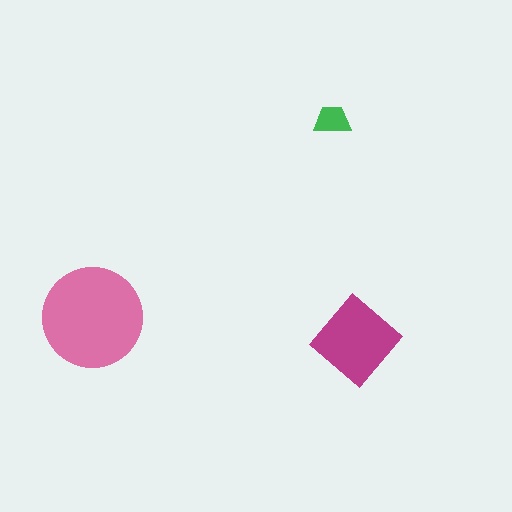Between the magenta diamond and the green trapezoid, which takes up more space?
The magenta diamond.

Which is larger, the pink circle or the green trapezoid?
The pink circle.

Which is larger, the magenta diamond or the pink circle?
The pink circle.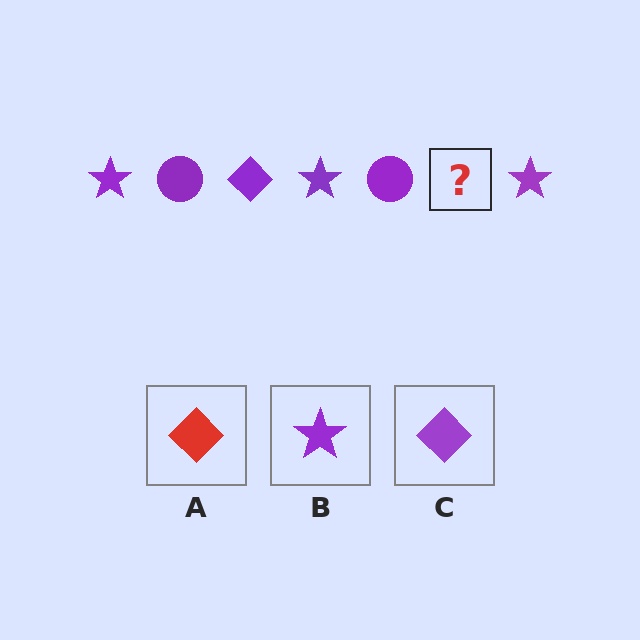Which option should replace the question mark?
Option C.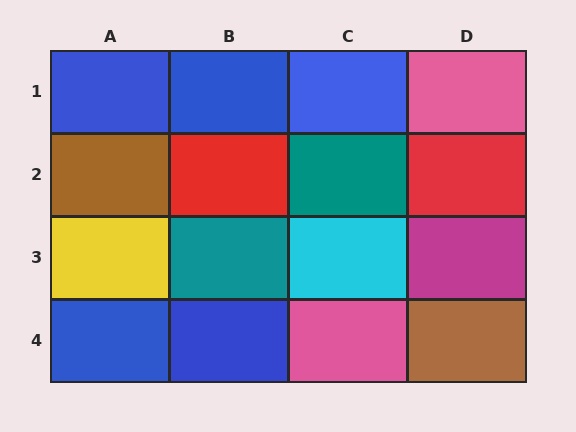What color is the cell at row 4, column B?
Blue.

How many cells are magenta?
1 cell is magenta.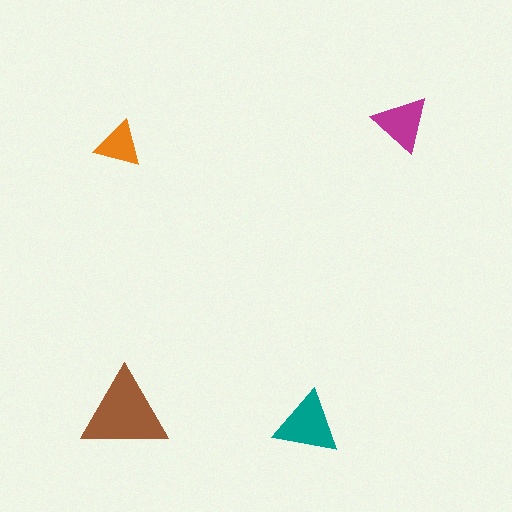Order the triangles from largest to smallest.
the brown one, the teal one, the magenta one, the orange one.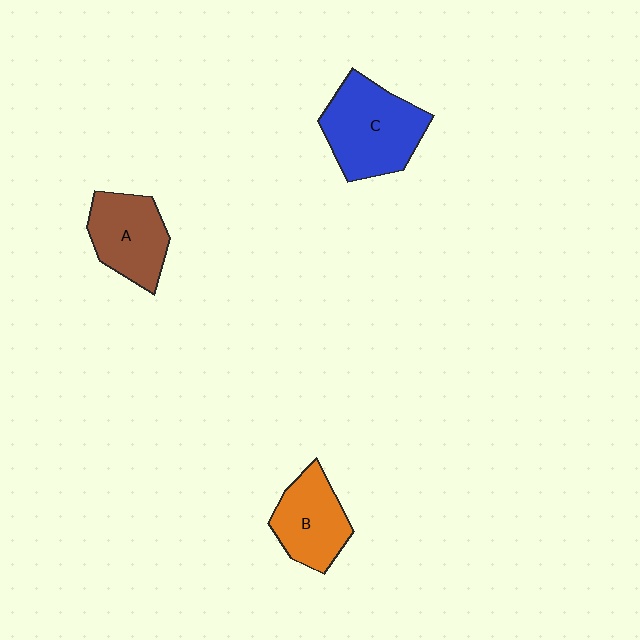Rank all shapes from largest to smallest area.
From largest to smallest: C (blue), A (brown), B (orange).